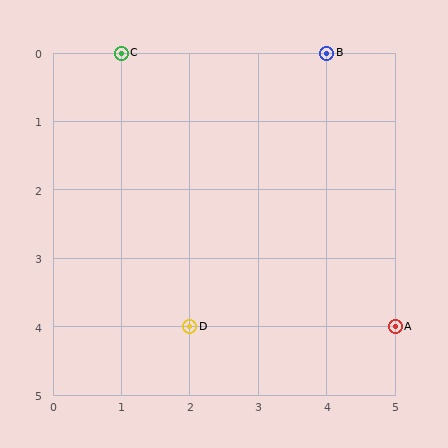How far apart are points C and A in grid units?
Points C and A are 4 columns and 4 rows apart (about 5.7 grid units diagonally).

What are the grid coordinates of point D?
Point D is at grid coordinates (2, 4).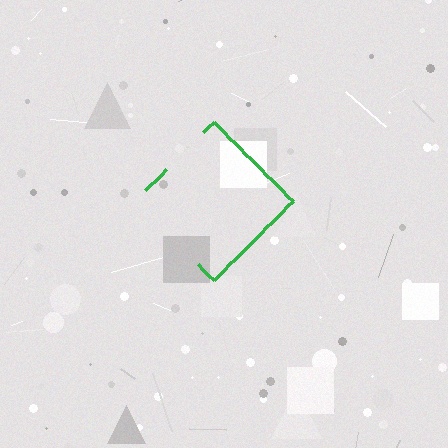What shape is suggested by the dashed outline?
The dashed outline suggests a diamond.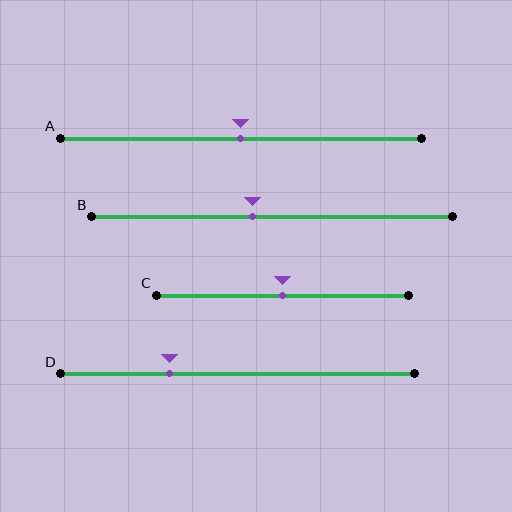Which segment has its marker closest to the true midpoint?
Segment A has its marker closest to the true midpoint.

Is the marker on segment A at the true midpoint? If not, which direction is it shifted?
Yes, the marker on segment A is at the true midpoint.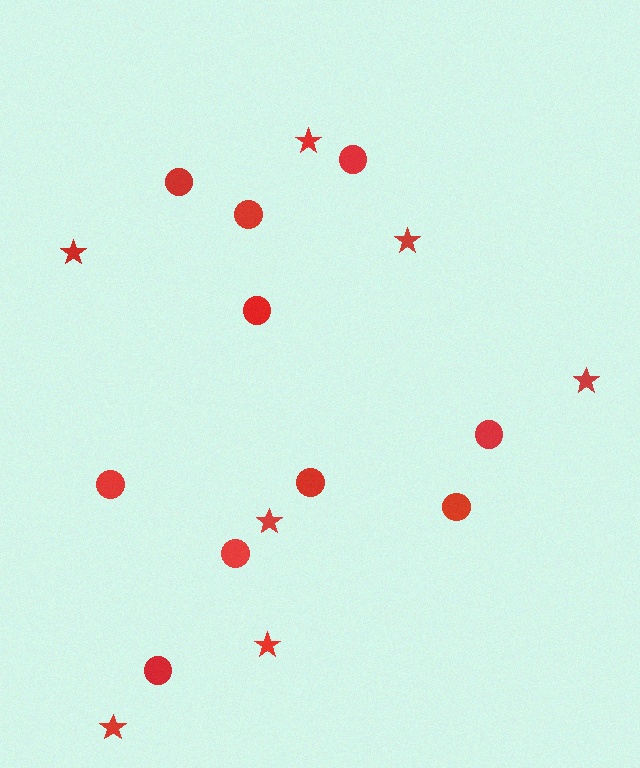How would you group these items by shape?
There are 2 groups: one group of circles (10) and one group of stars (7).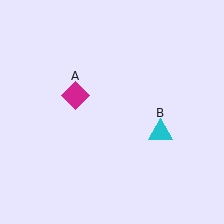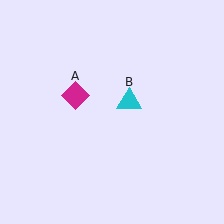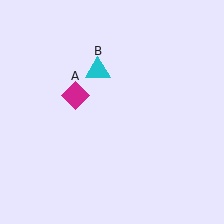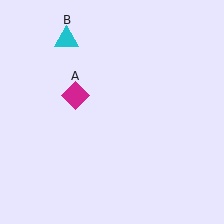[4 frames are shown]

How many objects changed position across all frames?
1 object changed position: cyan triangle (object B).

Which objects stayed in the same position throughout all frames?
Magenta diamond (object A) remained stationary.